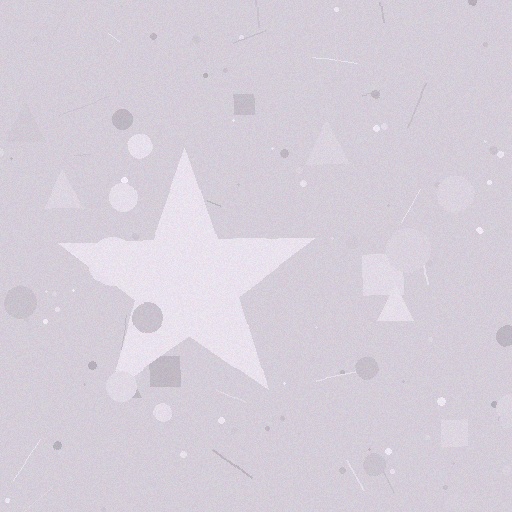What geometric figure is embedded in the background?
A star is embedded in the background.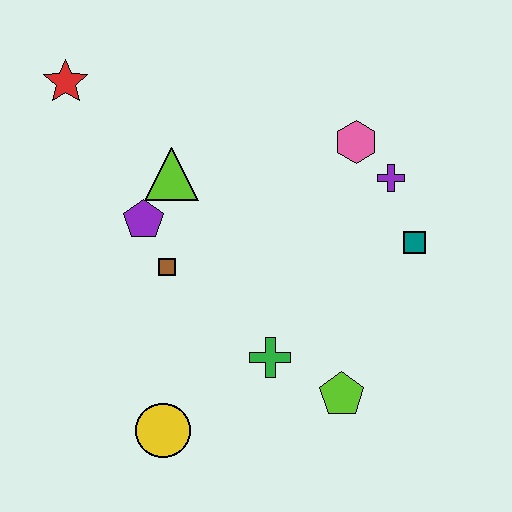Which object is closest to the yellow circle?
The green cross is closest to the yellow circle.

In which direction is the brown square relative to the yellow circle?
The brown square is above the yellow circle.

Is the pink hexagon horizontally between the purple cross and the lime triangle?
Yes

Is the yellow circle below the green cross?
Yes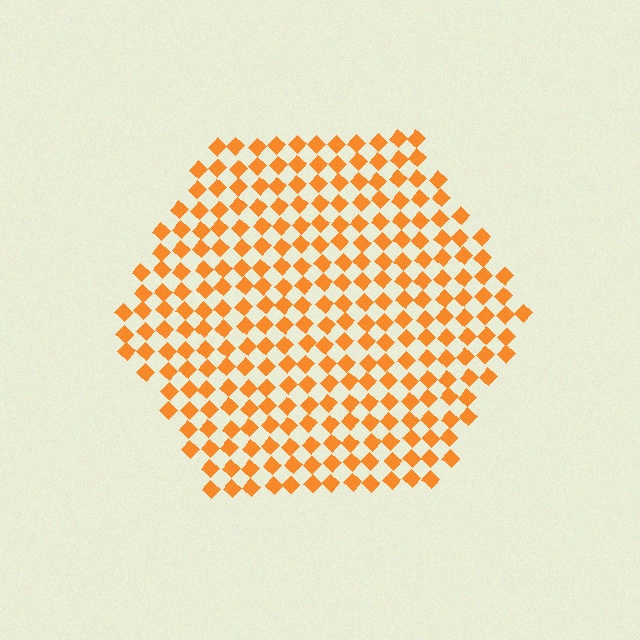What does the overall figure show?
The overall figure shows a hexagon.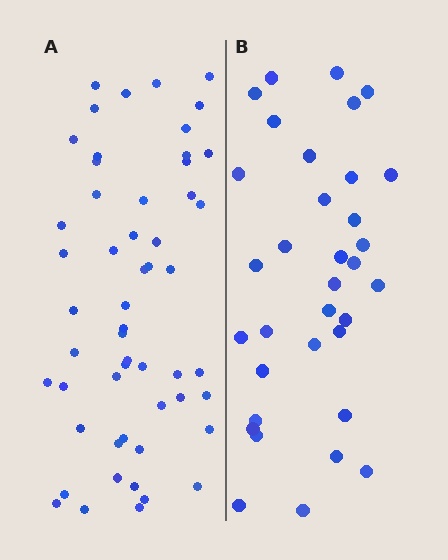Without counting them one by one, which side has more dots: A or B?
Region A (the left region) has more dots.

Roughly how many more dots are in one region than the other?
Region A has approximately 20 more dots than region B.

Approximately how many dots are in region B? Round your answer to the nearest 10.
About 30 dots. (The exact count is 34, which rounds to 30.)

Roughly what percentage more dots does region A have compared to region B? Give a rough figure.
About 60% more.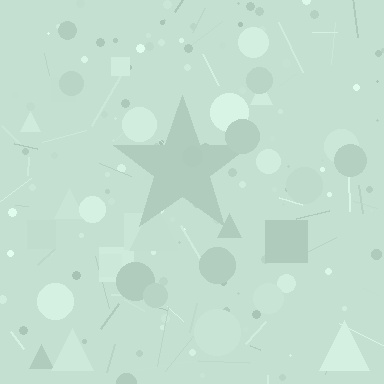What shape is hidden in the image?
A star is hidden in the image.